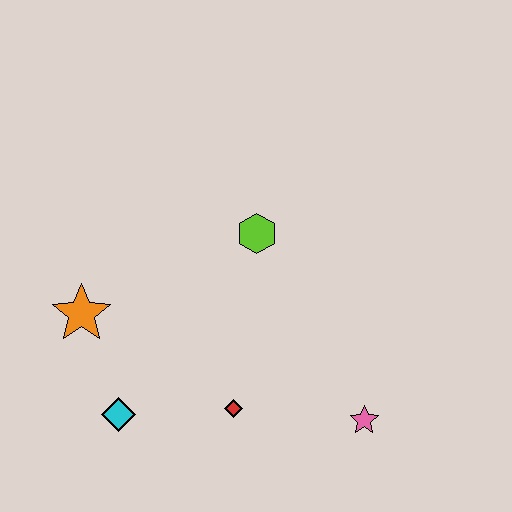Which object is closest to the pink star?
The red diamond is closest to the pink star.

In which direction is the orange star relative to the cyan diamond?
The orange star is above the cyan diamond.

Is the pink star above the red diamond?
No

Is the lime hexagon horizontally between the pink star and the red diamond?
Yes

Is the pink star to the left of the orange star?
No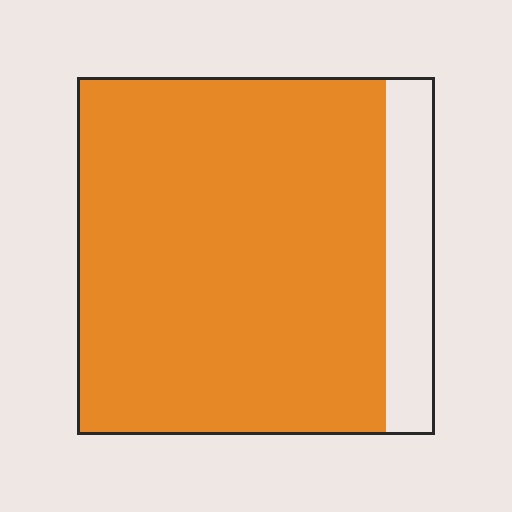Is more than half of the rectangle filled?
Yes.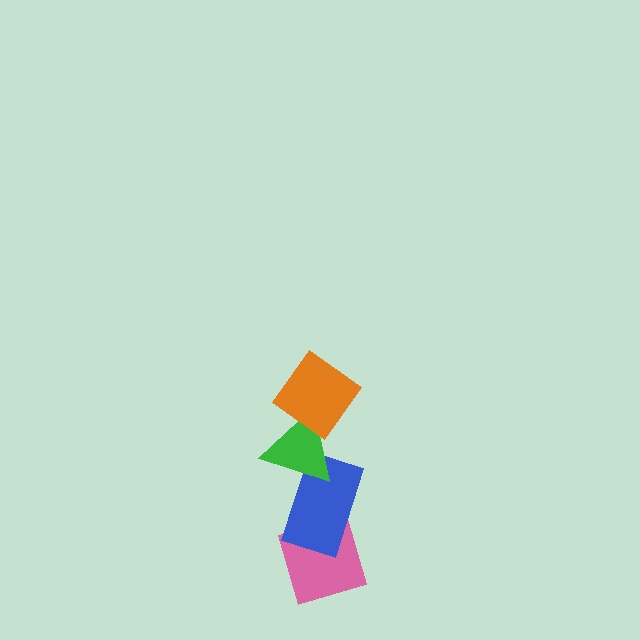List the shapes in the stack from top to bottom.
From top to bottom: the orange diamond, the green triangle, the blue rectangle, the pink diamond.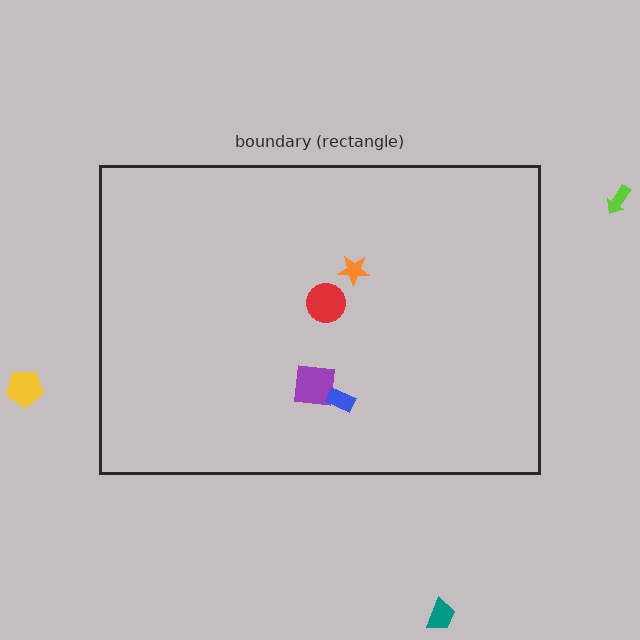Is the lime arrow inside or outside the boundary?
Outside.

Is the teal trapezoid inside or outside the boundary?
Outside.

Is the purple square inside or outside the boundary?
Inside.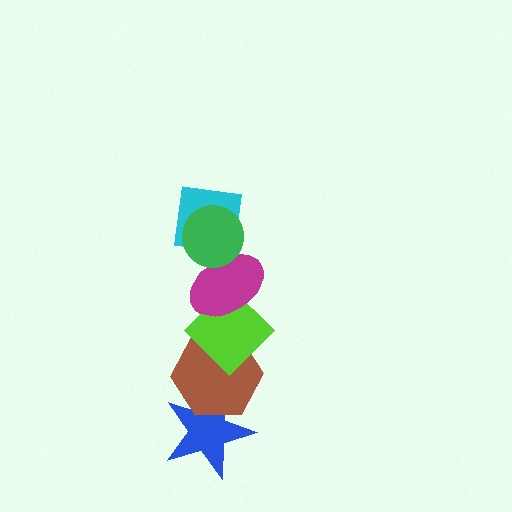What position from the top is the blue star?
The blue star is 6th from the top.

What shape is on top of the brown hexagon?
The lime diamond is on top of the brown hexagon.